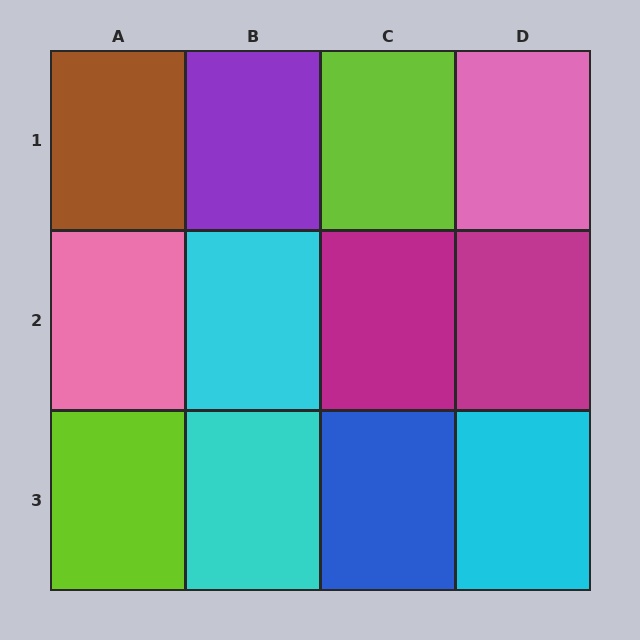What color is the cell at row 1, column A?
Brown.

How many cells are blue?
1 cell is blue.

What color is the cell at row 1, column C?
Lime.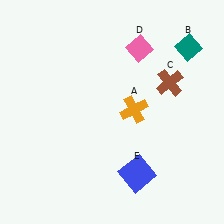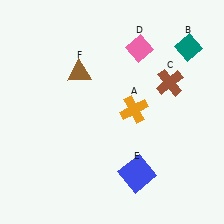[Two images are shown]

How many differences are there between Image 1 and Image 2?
There is 1 difference between the two images.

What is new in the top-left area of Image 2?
A brown triangle (F) was added in the top-left area of Image 2.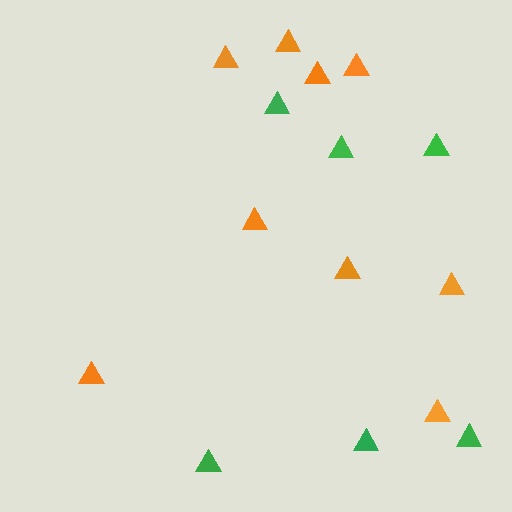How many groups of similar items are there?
There are 2 groups: one group of orange triangles (9) and one group of green triangles (6).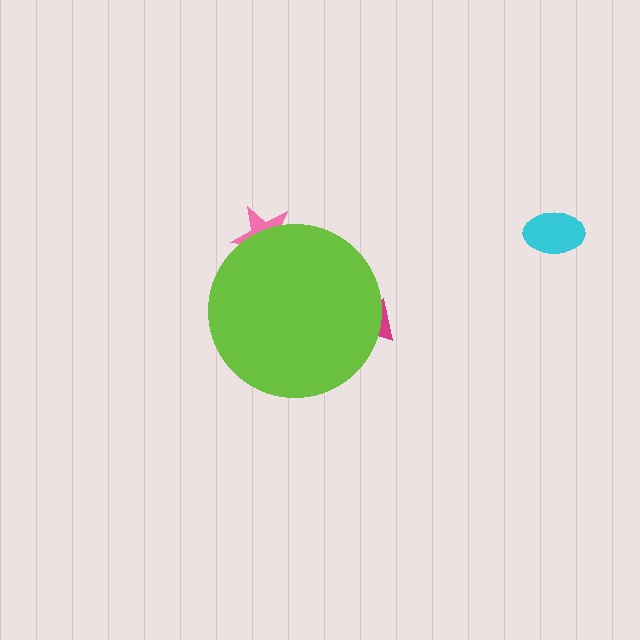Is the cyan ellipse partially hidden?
No, the cyan ellipse is fully visible.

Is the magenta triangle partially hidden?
Yes, the magenta triangle is partially hidden behind the lime circle.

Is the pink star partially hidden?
Yes, the pink star is partially hidden behind the lime circle.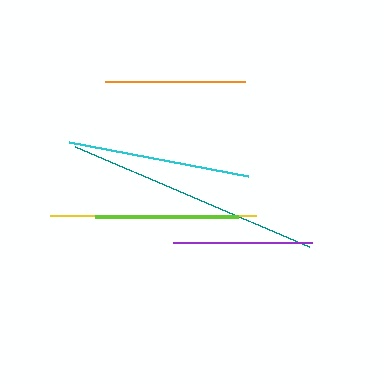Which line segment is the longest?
The teal line is the longest at approximately 254 pixels.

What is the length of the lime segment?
The lime segment is approximately 143 pixels long.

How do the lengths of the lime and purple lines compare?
The lime and purple lines are approximately the same length.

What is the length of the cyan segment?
The cyan segment is approximately 182 pixels long.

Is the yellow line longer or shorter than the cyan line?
The yellow line is longer than the cyan line.